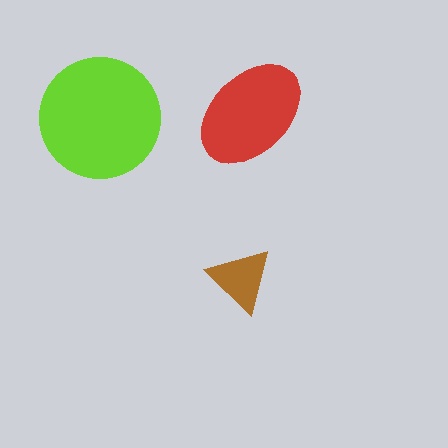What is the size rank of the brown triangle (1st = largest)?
3rd.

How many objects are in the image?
There are 3 objects in the image.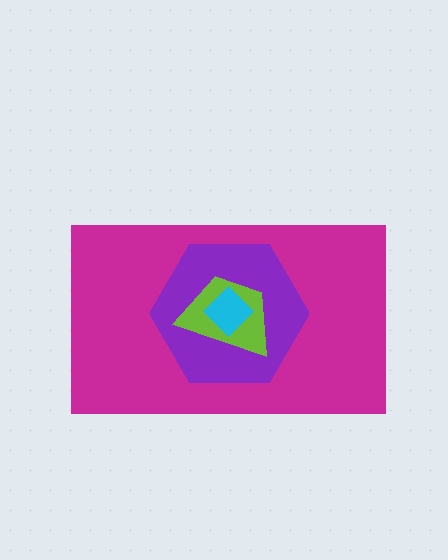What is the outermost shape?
The magenta rectangle.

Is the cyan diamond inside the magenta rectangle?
Yes.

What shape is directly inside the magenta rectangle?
The purple hexagon.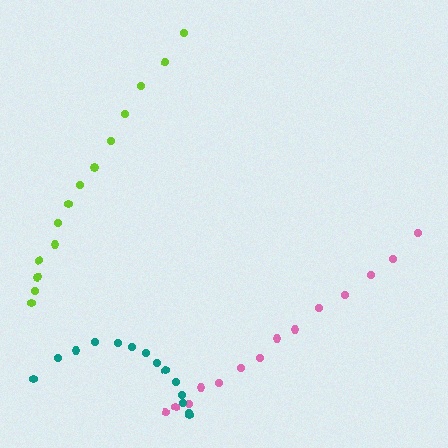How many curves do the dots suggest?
There are 3 distinct paths.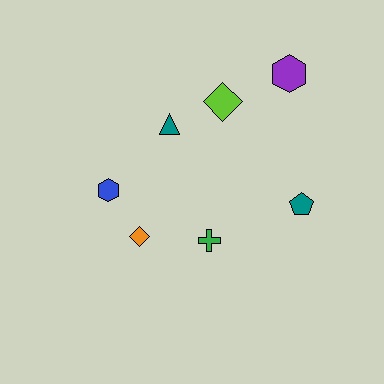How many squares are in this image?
There are no squares.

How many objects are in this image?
There are 7 objects.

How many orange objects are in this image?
There is 1 orange object.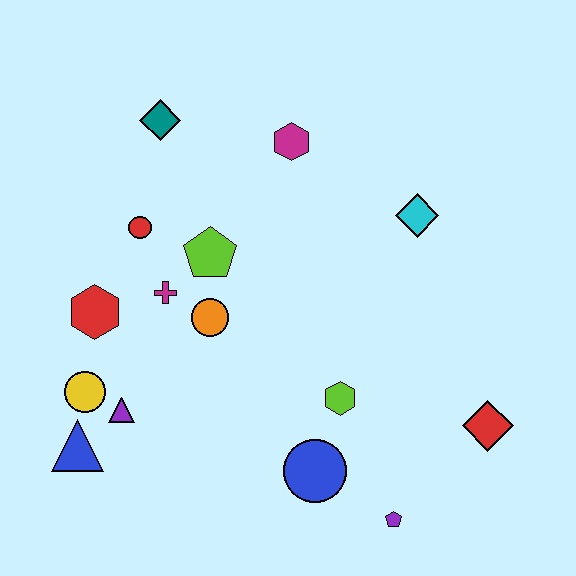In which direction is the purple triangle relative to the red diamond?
The purple triangle is to the left of the red diamond.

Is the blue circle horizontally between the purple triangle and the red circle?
No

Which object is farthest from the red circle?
The red diamond is farthest from the red circle.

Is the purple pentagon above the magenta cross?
No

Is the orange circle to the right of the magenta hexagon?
No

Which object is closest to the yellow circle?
The purple triangle is closest to the yellow circle.